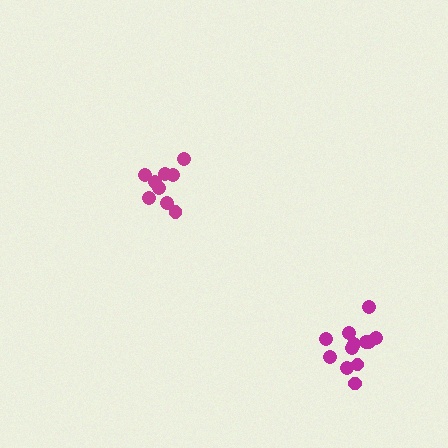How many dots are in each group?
Group 1: 9 dots, Group 2: 12 dots (21 total).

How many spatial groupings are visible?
There are 2 spatial groupings.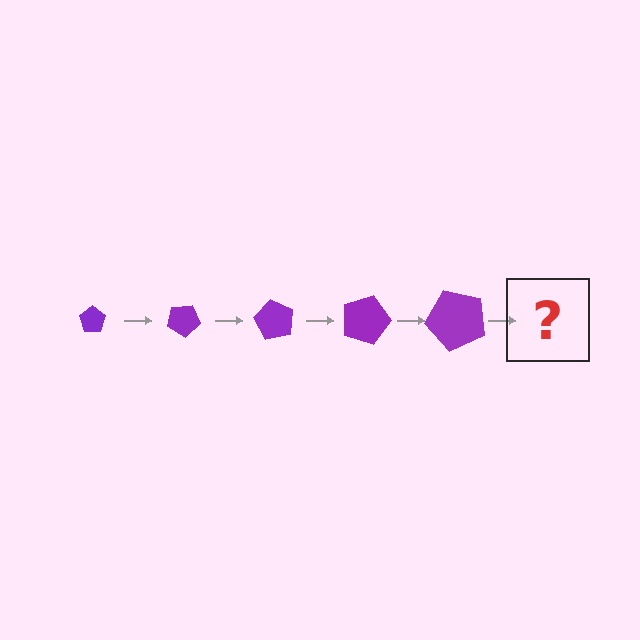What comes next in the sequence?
The next element should be a pentagon, larger than the previous one and rotated 150 degrees from the start.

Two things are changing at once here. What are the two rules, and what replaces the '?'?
The two rules are that the pentagon grows larger each step and it rotates 30 degrees each step. The '?' should be a pentagon, larger than the previous one and rotated 150 degrees from the start.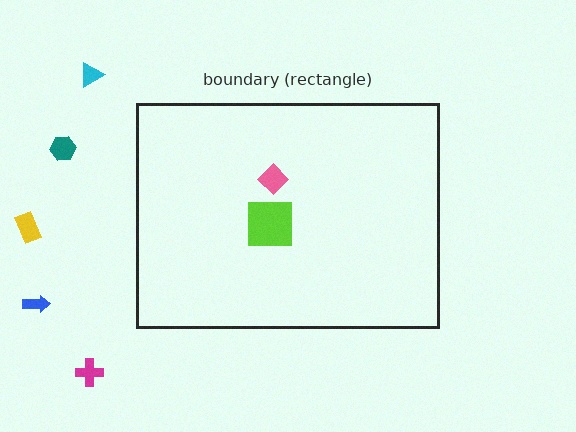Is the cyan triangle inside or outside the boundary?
Outside.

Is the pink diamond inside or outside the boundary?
Inside.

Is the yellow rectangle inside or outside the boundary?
Outside.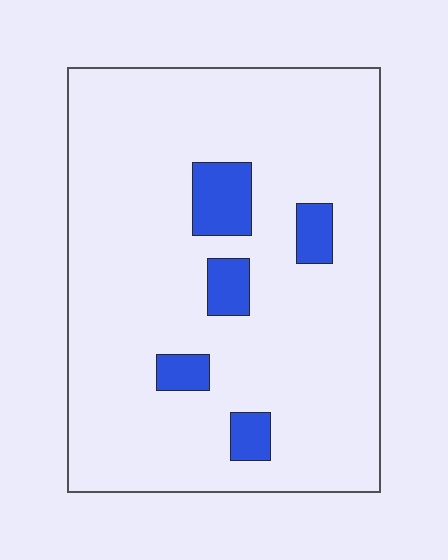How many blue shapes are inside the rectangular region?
5.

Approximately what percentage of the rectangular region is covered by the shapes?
Approximately 10%.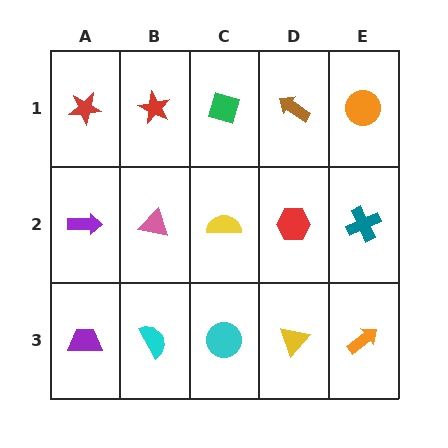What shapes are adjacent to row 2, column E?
An orange circle (row 1, column E), an orange arrow (row 3, column E), a red hexagon (row 2, column D).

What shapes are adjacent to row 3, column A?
A purple arrow (row 2, column A), a cyan semicircle (row 3, column B).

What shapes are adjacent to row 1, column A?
A purple arrow (row 2, column A), a red star (row 1, column B).